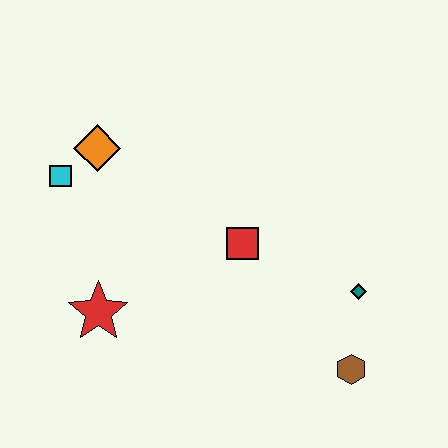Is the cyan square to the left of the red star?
Yes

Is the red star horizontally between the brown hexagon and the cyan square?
Yes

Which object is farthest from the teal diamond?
The cyan square is farthest from the teal diamond.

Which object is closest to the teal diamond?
The brown hexagon is closest to the teal diamond.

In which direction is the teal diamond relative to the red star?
The teal diamond is to the right of the red star.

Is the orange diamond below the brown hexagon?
No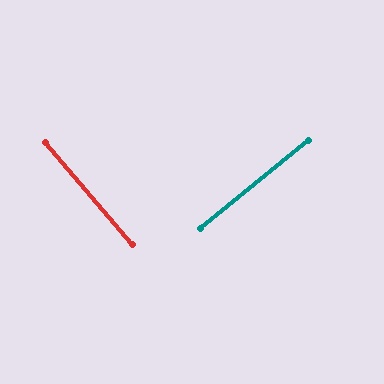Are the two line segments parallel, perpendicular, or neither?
Perpendicular — they meet at approximately 89°.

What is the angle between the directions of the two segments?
Approximately 89 degrees.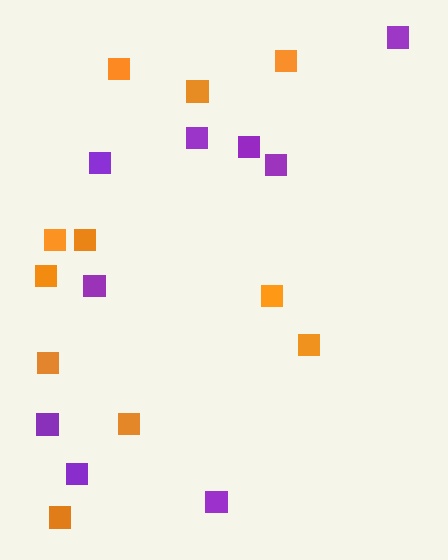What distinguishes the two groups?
There are 2 groups: one group of purple squares (9) and one group of orange squares (11).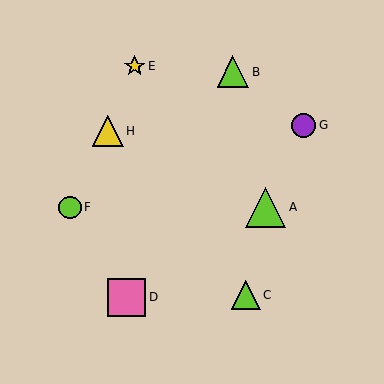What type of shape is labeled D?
Shape D is a pink square.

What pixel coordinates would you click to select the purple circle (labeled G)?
Click at (303, 125) to select the purple circle G.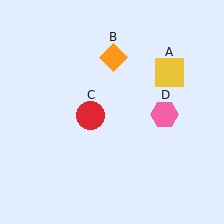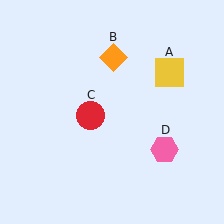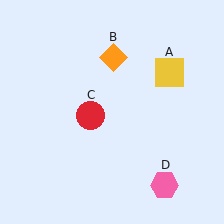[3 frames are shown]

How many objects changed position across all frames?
1 object changed position: pink hexagon (object D).